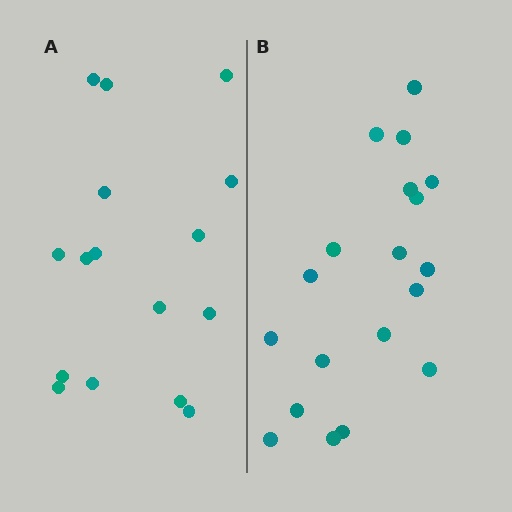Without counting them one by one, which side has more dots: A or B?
Region B (the right region) has more dots.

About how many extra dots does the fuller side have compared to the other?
Region B has just a few more — roughly 2 or 3 more dots than region A.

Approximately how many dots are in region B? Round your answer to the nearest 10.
About 20 dots. (The exact count is 19, which rounds to 20.)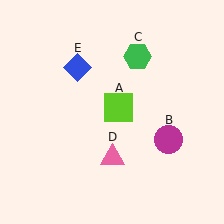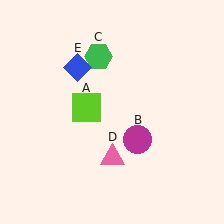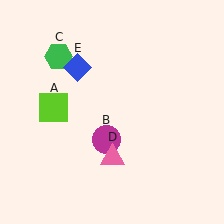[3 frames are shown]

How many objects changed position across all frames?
3 objects changed position: lime square (object A), magenta circle (object B), green hexagon (object C).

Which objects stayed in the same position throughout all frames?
Pink triangle (object D) and blue diamond (object E) remained stationary.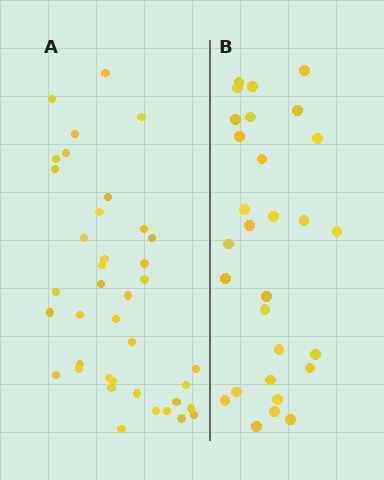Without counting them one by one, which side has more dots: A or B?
Region A (the left region) has more dots.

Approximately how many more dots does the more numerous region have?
Region A has roughly 10 or so more dots than region B.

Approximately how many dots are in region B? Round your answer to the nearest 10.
About 30 dots. (The exact count is 29, which rounds to 30.)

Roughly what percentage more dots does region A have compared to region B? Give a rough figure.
About 35% more.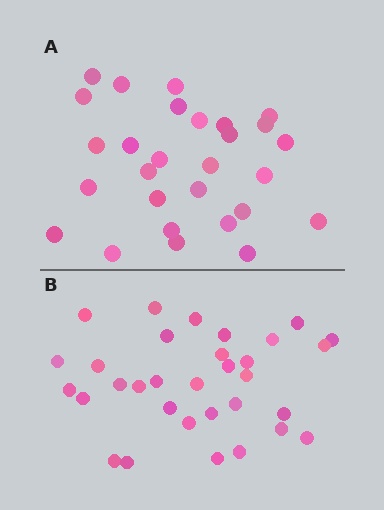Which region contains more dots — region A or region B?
Region B (the bottom region) has more dots.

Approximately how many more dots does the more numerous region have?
Region B has about 4 more dots than region A.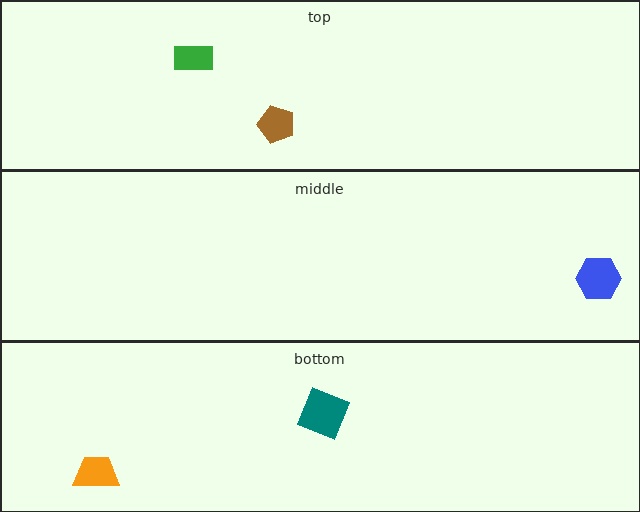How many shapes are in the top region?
2.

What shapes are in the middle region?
The blue hexagon.